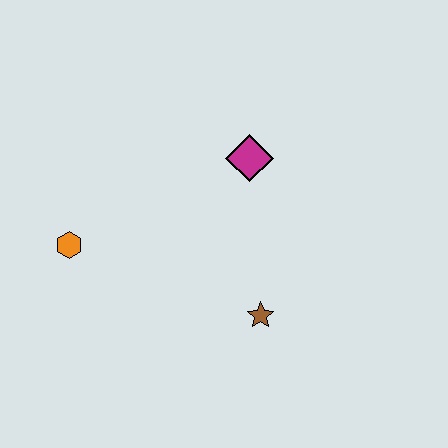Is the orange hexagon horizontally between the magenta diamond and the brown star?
No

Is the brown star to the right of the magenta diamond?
Yes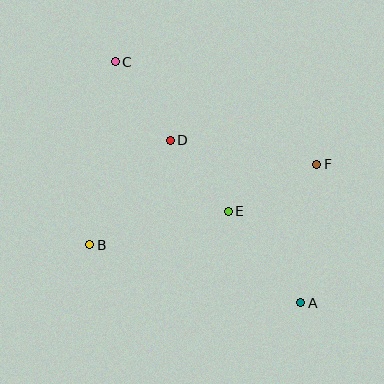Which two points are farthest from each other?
Points A and C are farthest from each other.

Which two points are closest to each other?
Points D and E are closest to each other.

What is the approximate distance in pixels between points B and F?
The distance between B and F is approximately 241 pixels.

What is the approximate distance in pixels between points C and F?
The distance between C and F is approximately 226 pixels.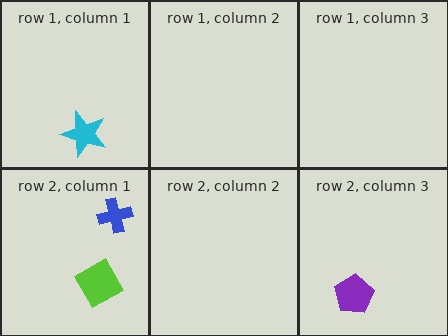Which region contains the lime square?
The row 2, column 1 region.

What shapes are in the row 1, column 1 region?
The cyan star.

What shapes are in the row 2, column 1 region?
The blue cross, the lime square.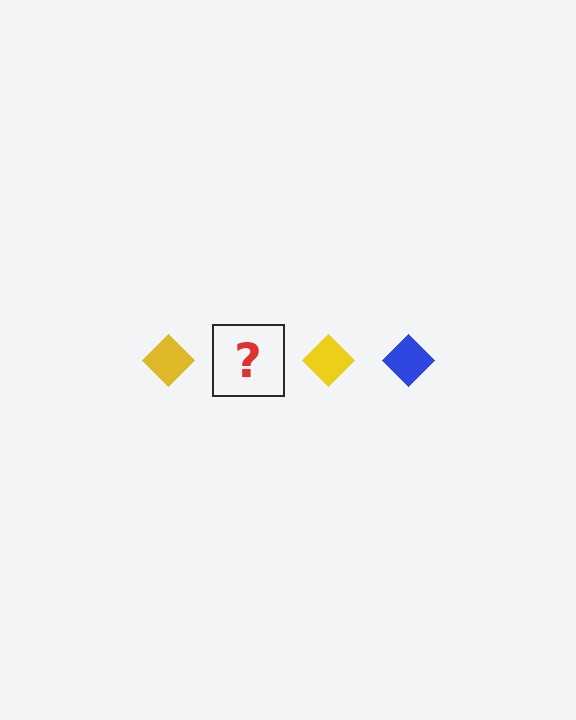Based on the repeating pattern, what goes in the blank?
The blank should be a blue diamond.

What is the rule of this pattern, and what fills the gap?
The rule is that the pattern cycles through yellow, blue diamonds. The gap should be filled with a blue diamond.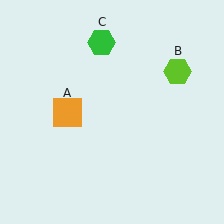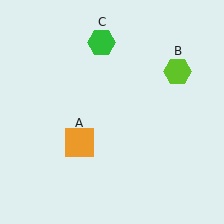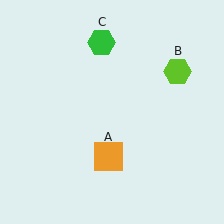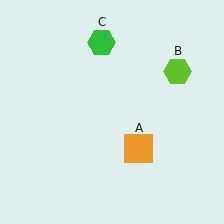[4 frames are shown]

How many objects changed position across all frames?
1 object changed position: orange square (object A).